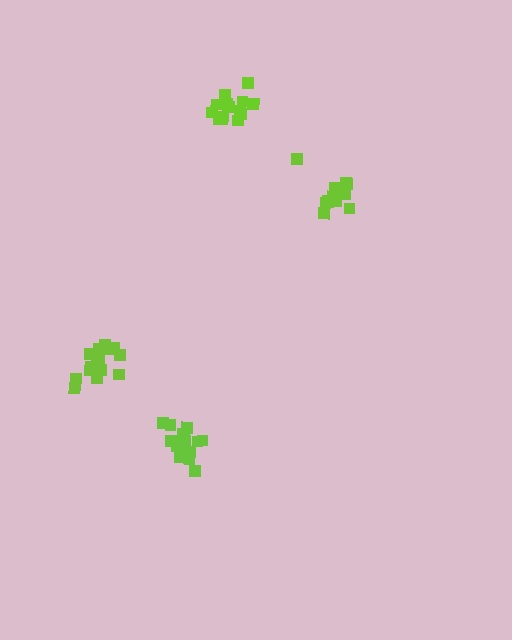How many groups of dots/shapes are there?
There are 4 groups.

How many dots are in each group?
Group 1: 14 dots, Group 2: 16 dots, Group 3: 14 dots, Group 4: 16 dots (60 total).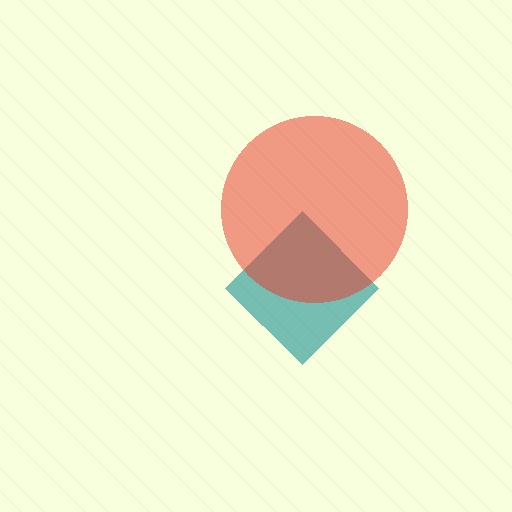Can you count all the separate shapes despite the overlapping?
Yes, there are 2 separate shapes.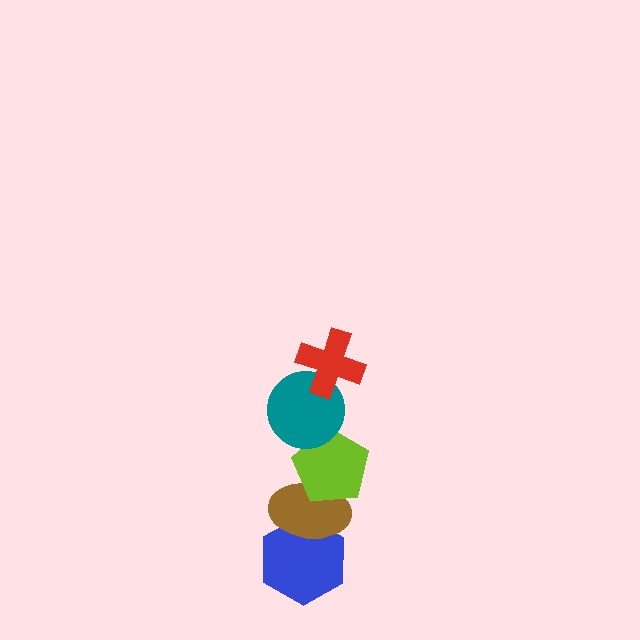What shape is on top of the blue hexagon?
The brown ellipse is on top of the blue hexagon.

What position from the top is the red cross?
The red cross is 1st from the top.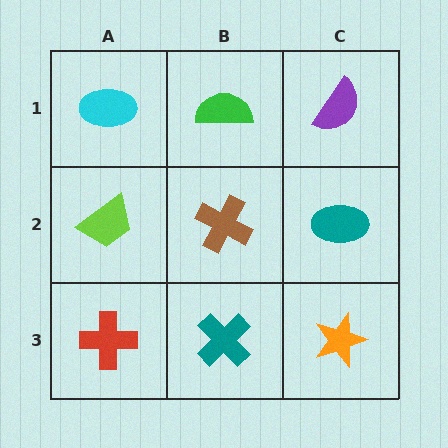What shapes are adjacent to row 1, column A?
A lime trapezoid (row 2, column A), a green semicircle (row 1, column B).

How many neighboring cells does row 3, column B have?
3.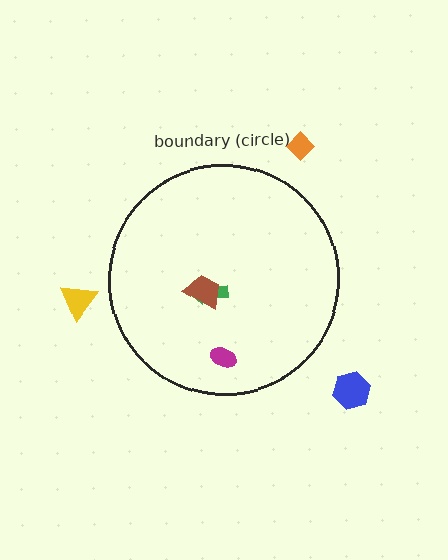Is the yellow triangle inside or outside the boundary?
Outside.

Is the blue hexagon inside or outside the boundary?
Outside.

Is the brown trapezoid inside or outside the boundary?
Inside.